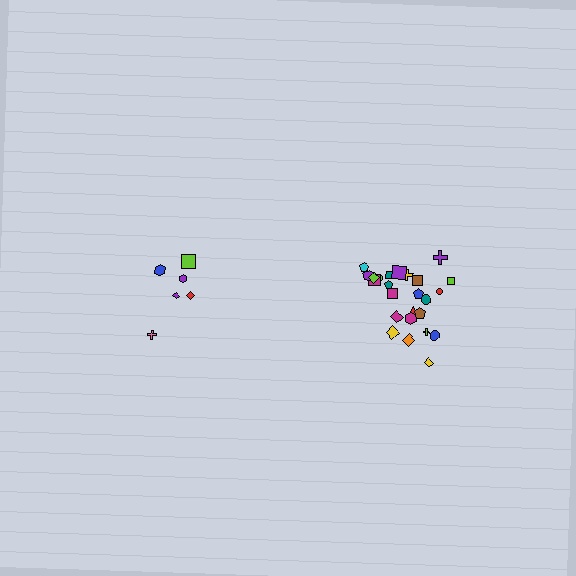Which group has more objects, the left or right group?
The right group.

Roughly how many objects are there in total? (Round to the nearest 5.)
Roughly 30 objects in total.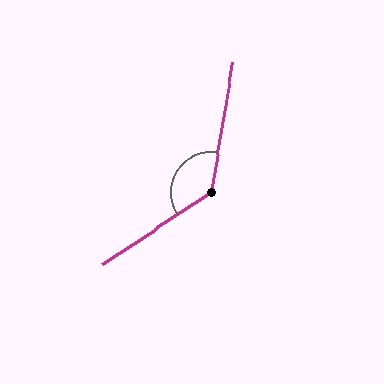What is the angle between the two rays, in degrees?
Approximately 133 degrees.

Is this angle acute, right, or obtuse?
It is obtuse.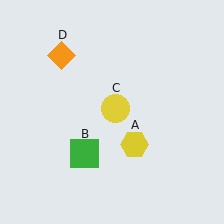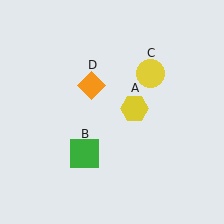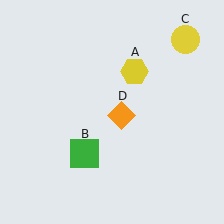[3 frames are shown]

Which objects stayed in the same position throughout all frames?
Green square (object B) remained stationary.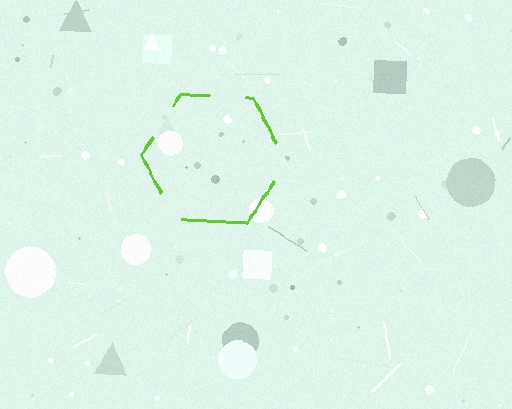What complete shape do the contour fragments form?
The contour fragments form a hexagon.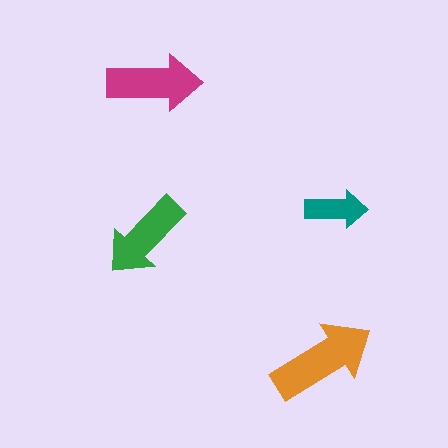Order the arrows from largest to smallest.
the orange one, the magenta one, the green one, the teal one.